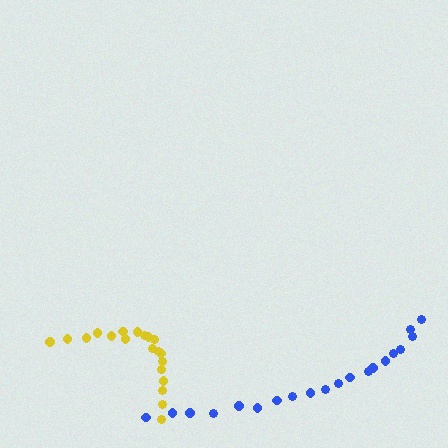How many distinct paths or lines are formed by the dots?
There are 2 distinct paths.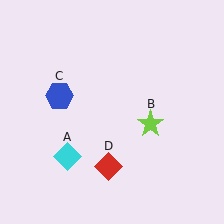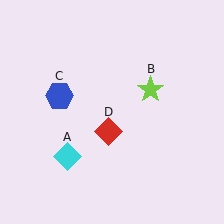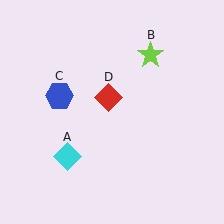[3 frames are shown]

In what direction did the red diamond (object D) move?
The red diamond (object D) moved up.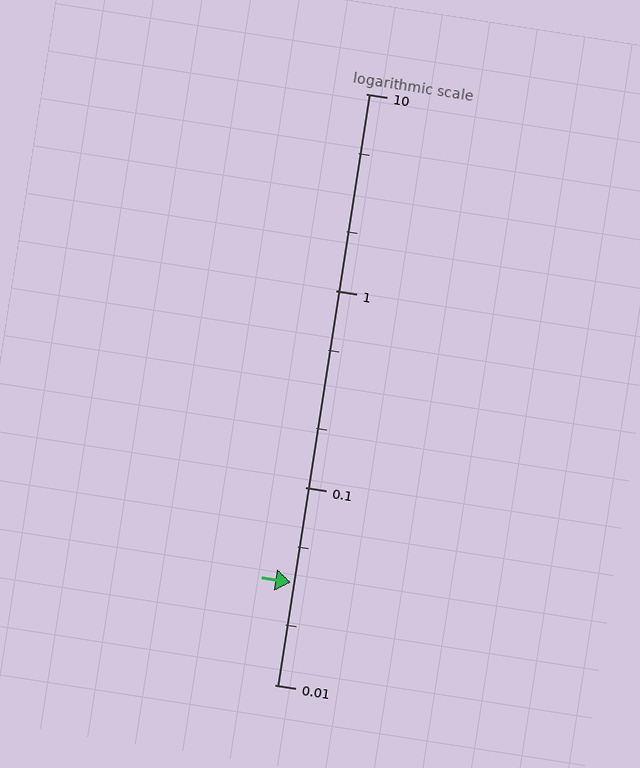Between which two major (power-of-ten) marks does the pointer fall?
The pointer is between 0.01 and 0.1.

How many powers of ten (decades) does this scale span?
The scale spans 3 decades, from 0.01 to 10.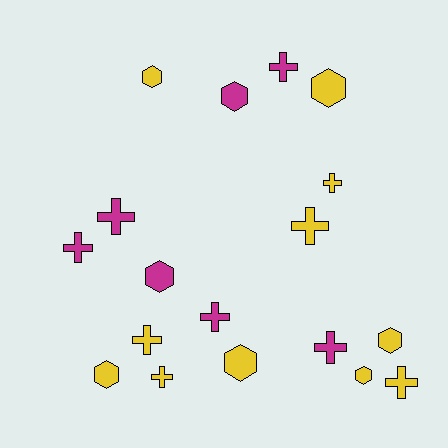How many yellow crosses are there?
There are 5 yellow crosses.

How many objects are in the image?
There are 18 objects.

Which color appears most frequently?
Yellow, with 11 objects.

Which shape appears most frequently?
Cross, with 10 objects.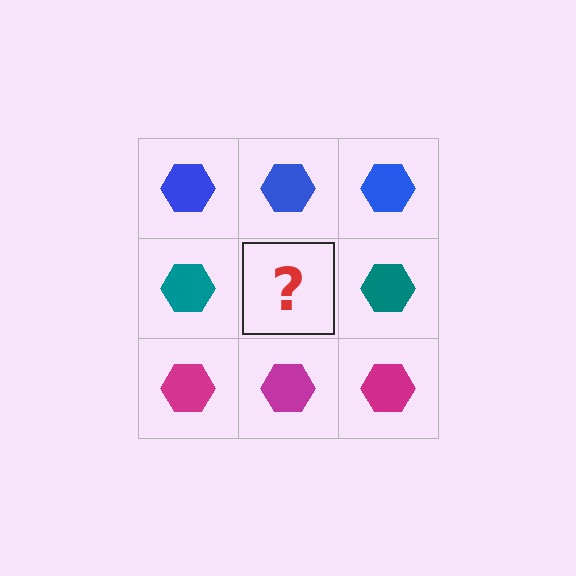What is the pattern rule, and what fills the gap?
The rule is that each row has a consistent color. The gap should be filled with a teal hexagon.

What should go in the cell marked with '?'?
The missing cell should contain a teal hexagon.